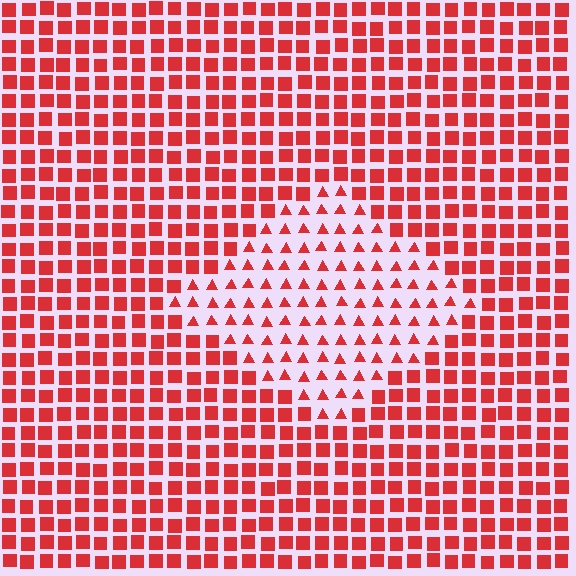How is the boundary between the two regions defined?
The boundary is defined by a change in element shape: triangles inside vs. squares outside. All elements share the same color and spacing.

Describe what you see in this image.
The image is filled with small red elements arranged in a uniform grid. A diamond-shaped region contains triangles, while the surrounding area contains squares. The boundary is defined purely by the change in element shape.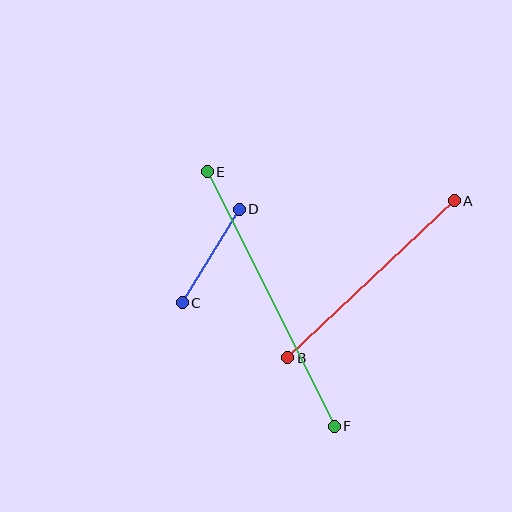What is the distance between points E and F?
The distance is approximately 285 pixels.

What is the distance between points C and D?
The distance is approximately 110 pixels.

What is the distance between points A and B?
The distance is approximately 229 pixels.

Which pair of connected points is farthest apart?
Points E and F are farthest apart.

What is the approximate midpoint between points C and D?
The midpoint is at approximately (211, 256) pixels.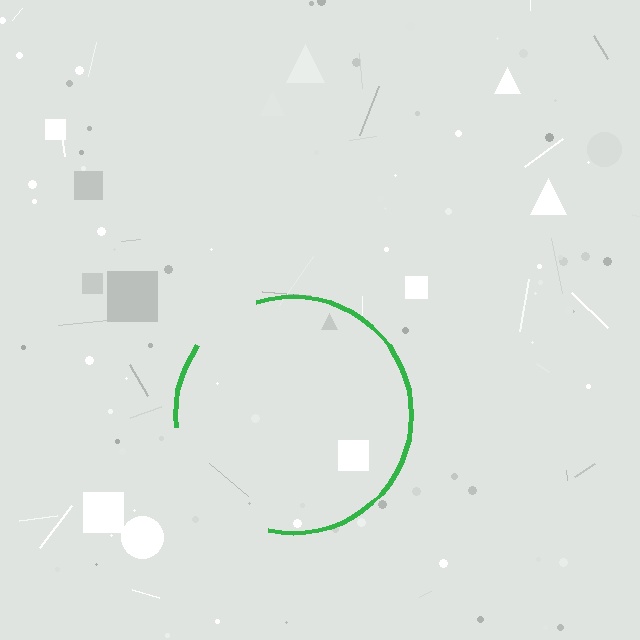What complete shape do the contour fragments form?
The contour fragments form a circle.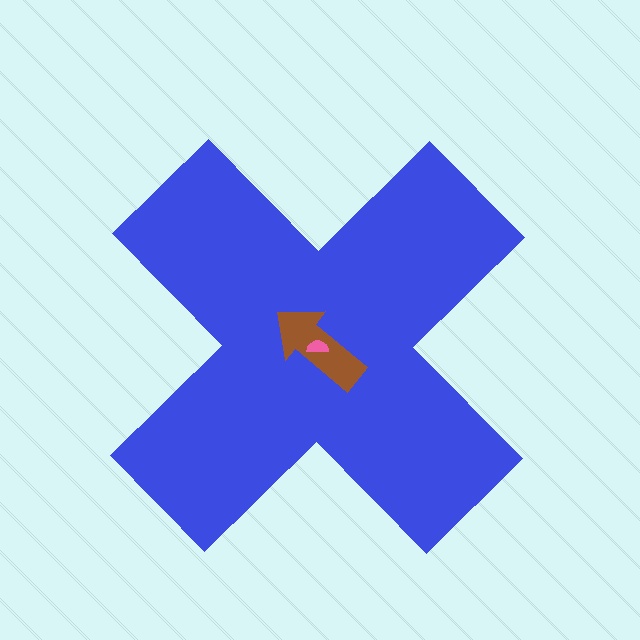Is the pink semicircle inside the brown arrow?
Yes.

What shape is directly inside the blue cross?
The brown arrow.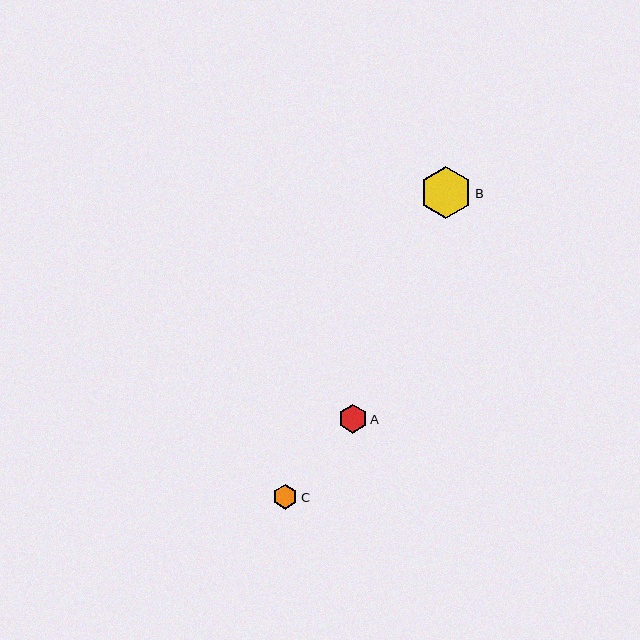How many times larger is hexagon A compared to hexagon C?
Hexagon A is approximately 1.2 times the size of hexagon C.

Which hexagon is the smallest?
Hexagon C is the smallest with a size of approximately 25 pixels.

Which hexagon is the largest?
Hexagon B is the largest with a size of approximately 52 pixels.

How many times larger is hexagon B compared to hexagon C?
Hexagon B is approximately 2.1 times the size of hexagon C.